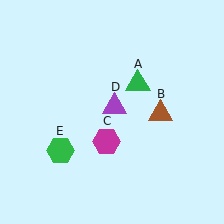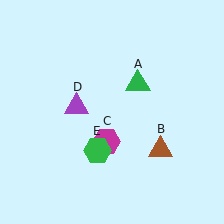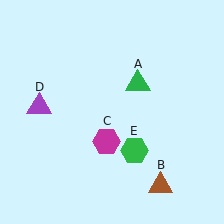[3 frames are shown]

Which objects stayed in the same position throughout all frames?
Green triangle (object A) and magenta hexagon (object C) remained stationary.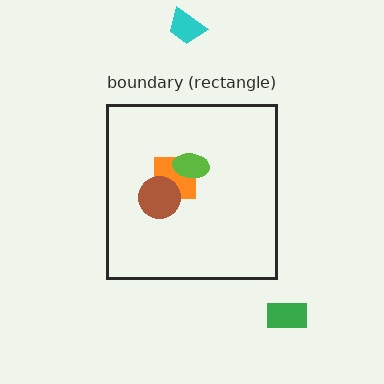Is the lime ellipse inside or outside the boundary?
Inside.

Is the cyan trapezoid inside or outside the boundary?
Outside.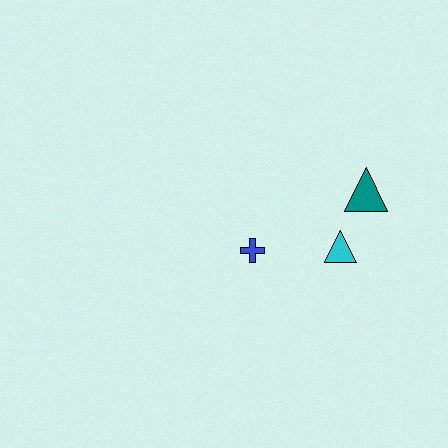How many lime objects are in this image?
There are no lime objects.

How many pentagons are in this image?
There are no pentagons.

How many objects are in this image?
There are 3 objects.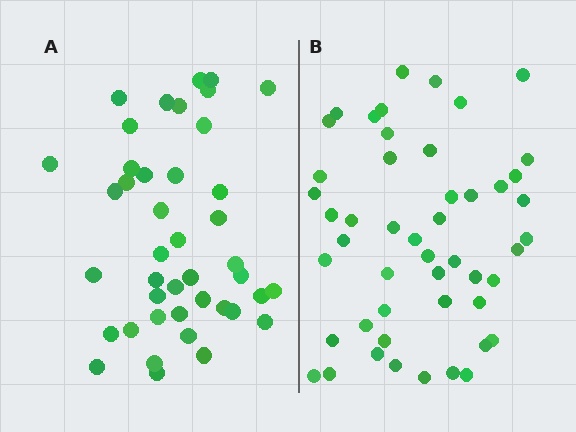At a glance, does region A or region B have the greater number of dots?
Region B (the right region) has more dots.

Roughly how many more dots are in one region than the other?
Region B has roughly 8 or so more dots than region A.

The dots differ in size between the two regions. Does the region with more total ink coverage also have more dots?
No. Region A has more total ink coverage because its dots are larger, but region B actually contains more individual dots. Total area can be misleading — the number of items is what matters here.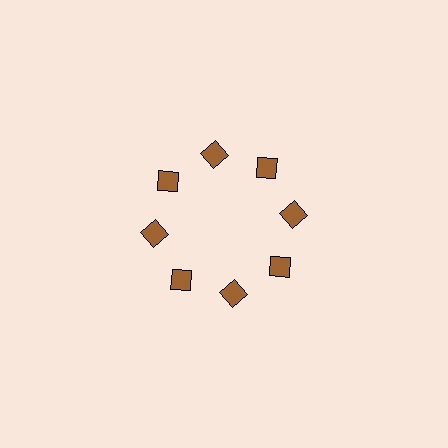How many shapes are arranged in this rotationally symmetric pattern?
There are 8 shapes, arranged in 8 groups of 1.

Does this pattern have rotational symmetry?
Yes, this pattern has 8-fold rotational symmetry. It looks the same after rotating 45 degrees around the center.